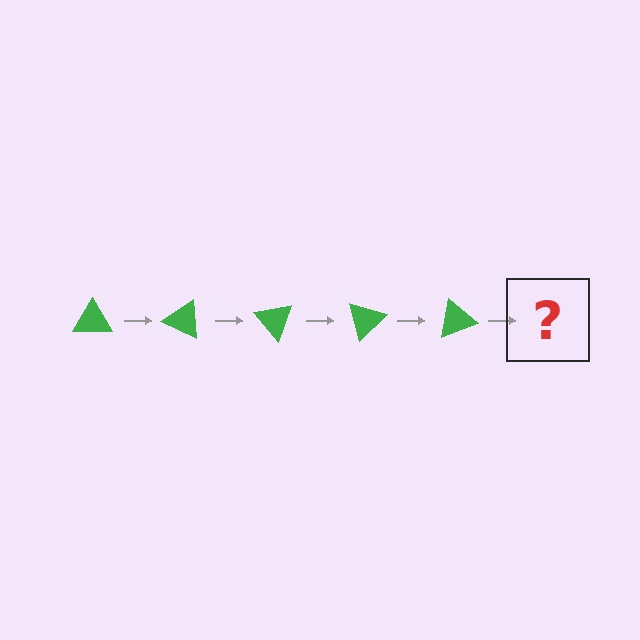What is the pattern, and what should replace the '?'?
The pattern is that the triangle rotates 25 degrees each step. The '?' should be a green triangle rotated 125 degrees.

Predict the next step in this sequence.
The next step is a green triangle rotated 125 degrees.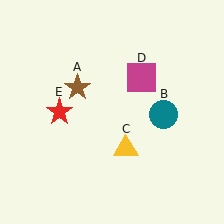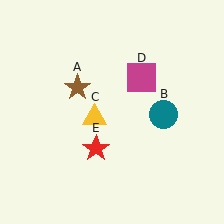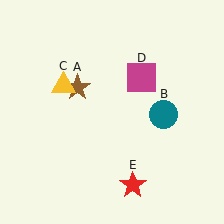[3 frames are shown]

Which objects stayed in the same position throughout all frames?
Brown star (object A) and teal circle (object B) and magenta square (object D) remained stationary.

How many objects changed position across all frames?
2 objects changed position: yellow triangle (object C), red star (object E).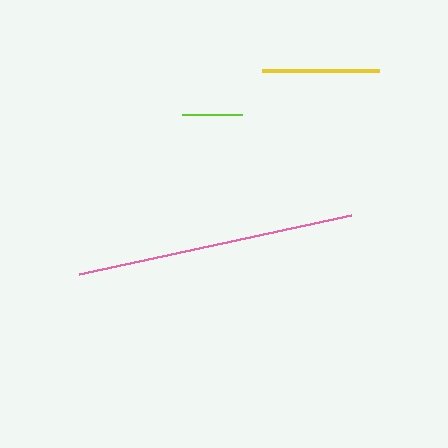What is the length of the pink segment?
The pink segment is approximately 279 pixels long.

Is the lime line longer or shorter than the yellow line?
The yellow line is longer than the lime line.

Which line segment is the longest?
The pink line is the longest at approximately 279 pixels.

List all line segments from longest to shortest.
From longest to shortest: pink, yellow, lime.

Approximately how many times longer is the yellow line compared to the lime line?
The yellow line is approximately 1.9 times the length of the lime line.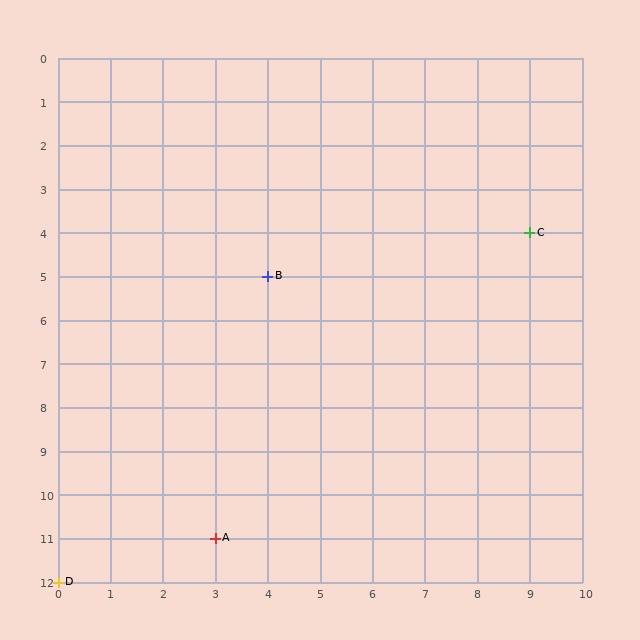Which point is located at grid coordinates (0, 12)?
Point D is at (0, 12).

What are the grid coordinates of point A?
Point A is at grid coordinates (3, 11).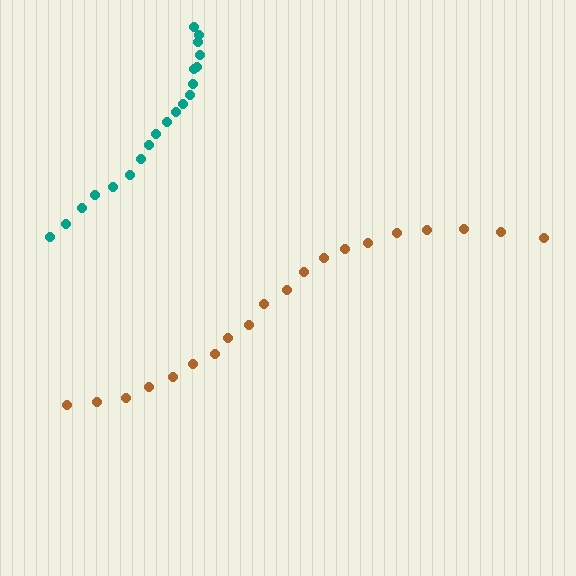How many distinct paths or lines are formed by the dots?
There are 2 distinct paths.